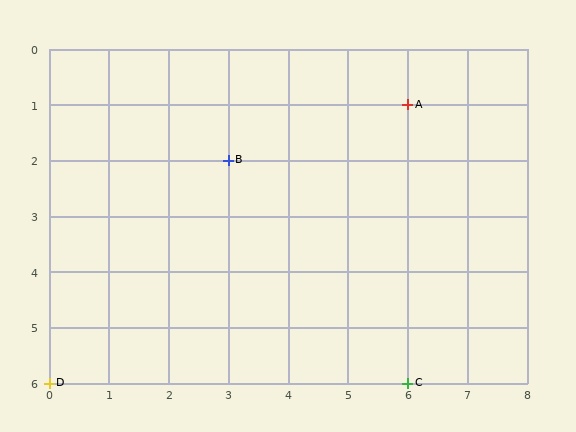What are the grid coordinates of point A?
Point A is at grid coordinates (6, 1).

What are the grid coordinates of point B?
Point B is at grid coordinates (3, 2).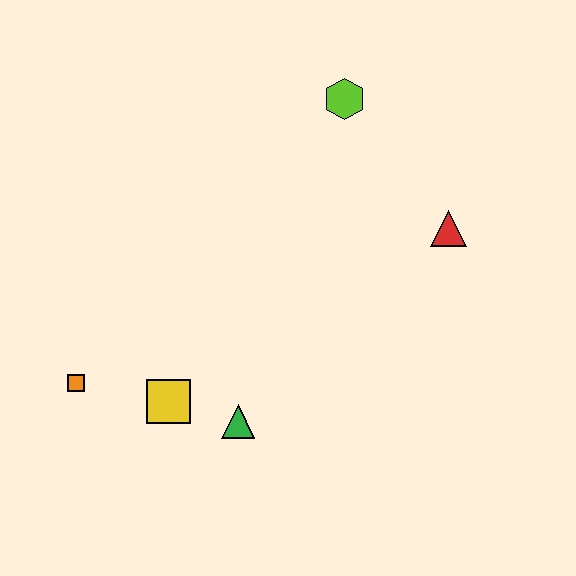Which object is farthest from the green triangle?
The lime hexagon is farthest from the green triangle.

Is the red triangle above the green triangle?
Yes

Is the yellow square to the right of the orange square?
Yes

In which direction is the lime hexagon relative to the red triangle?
The lime hexagon is above the red triangle.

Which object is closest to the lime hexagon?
The red triangle is closest to the lime hexagon.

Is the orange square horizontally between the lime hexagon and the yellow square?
No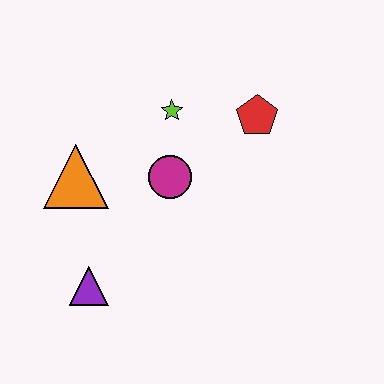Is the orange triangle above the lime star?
No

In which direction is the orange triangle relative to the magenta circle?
The orange triangle is to the left of the magenta circle.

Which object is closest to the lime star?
The magenta circle is closest to the lime star.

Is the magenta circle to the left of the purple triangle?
No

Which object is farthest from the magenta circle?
The purple triangle is farthest from the magenta circle.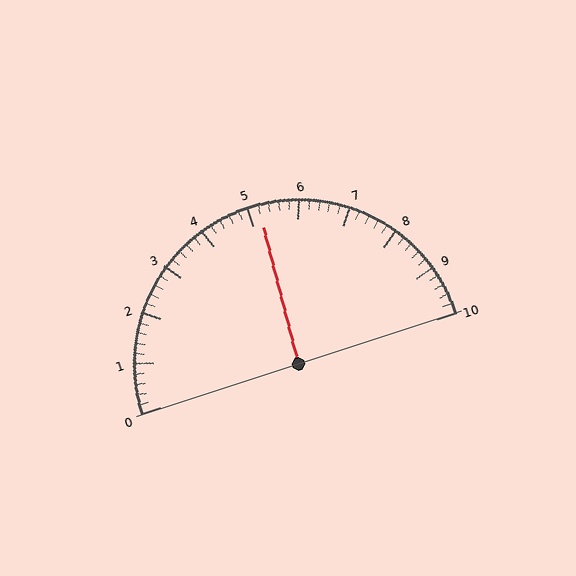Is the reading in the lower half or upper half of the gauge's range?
The reading is in the upper half of the range (0 to 10).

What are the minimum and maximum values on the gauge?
The gauge ranges from 0 to 10.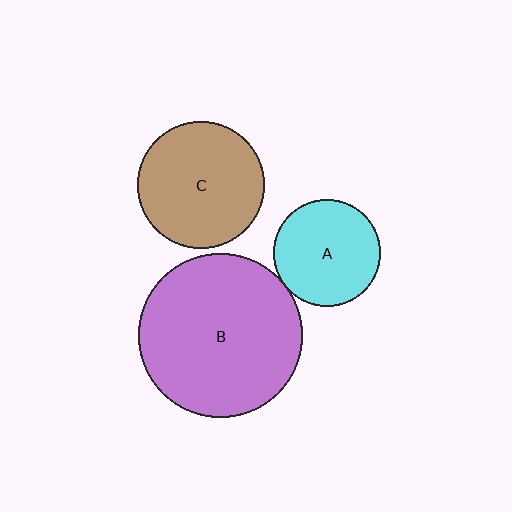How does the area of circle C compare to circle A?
Approximately 1.4 times.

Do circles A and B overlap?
Yes.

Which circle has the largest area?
Circle B (purple).